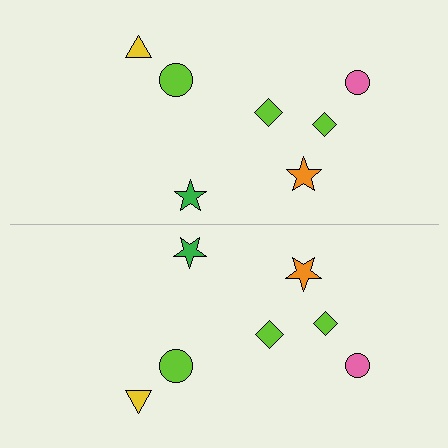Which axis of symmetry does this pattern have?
The pattern has a horizontal axis of symmetry running through the center of the image.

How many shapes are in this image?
There are 14 shapes in this image.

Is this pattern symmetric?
Yes, this pattern has bilateral (reflection) symmetry.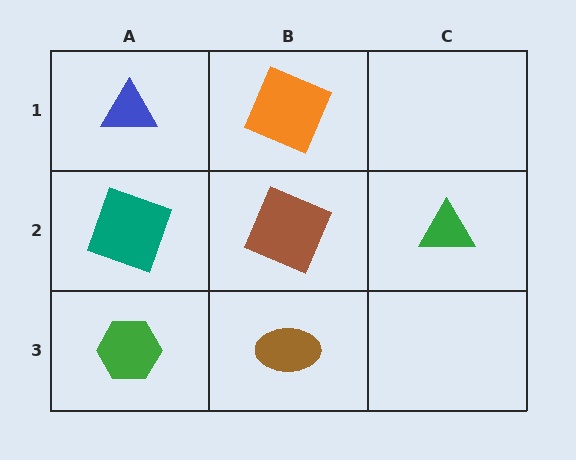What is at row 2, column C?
A green triangle.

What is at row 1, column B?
An orange square.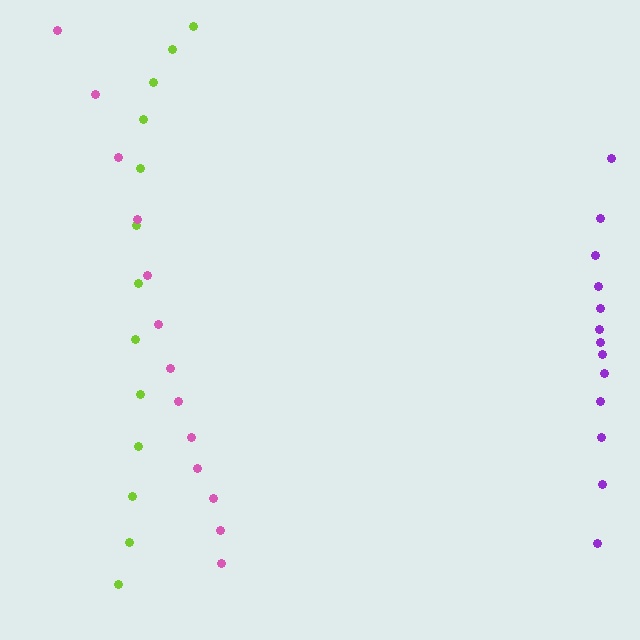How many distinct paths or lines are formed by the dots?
There are 3 distinct paths.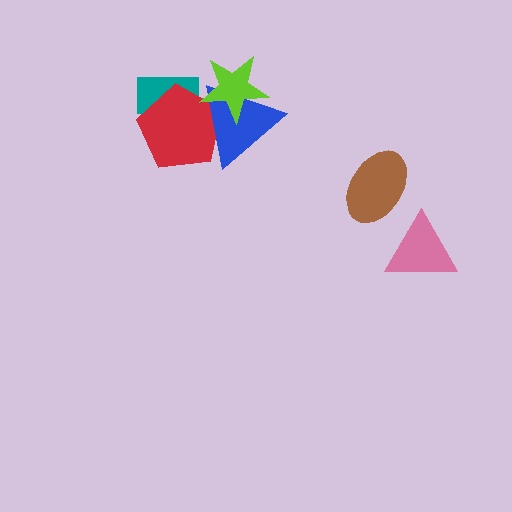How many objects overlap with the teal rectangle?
1 object overlaps with the teal rectangle.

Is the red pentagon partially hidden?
Yes, it is partially covered by another shape.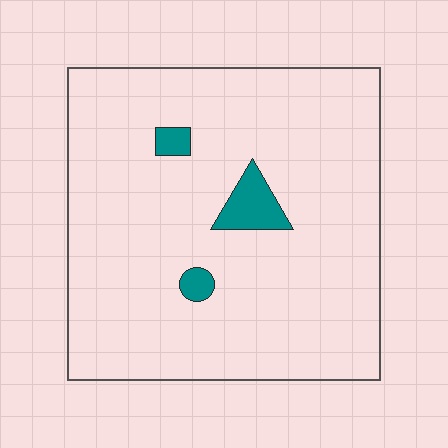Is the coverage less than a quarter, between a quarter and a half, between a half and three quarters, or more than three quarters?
Less than a quarter.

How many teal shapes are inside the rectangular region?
3.